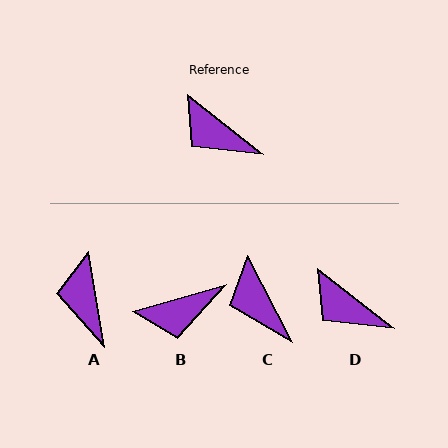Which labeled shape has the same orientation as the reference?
D.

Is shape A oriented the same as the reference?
No, it is off by about 43 degrees.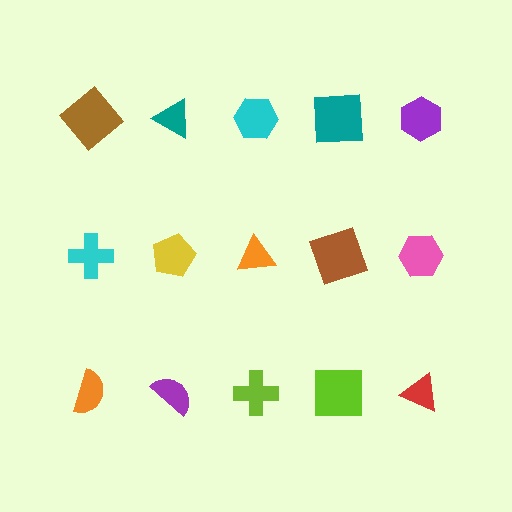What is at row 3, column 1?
An orange semicircle.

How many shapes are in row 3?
5 shapes.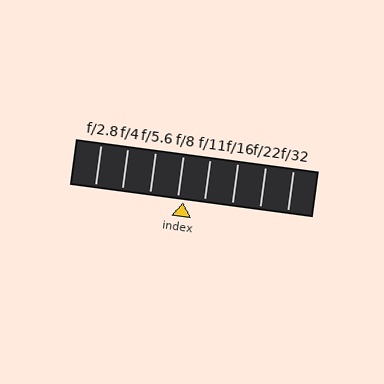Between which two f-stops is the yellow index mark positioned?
The index mark is between f/8 and f/11.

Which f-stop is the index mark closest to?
The index mark is closest to f/8.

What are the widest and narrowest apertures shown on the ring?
The widest aperture shown is f/2.8 and the narrowest is f/32.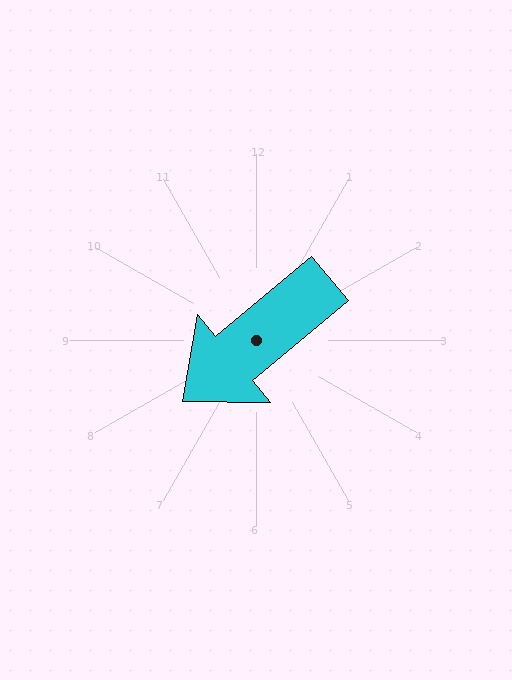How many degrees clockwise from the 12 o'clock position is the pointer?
Approximately 230 degrees.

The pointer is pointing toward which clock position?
Roughly 8 o'clock.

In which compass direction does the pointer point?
Southwest.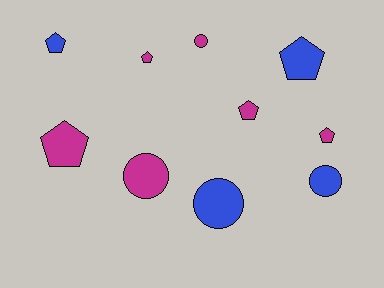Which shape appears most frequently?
Pentagon, with 6 objects.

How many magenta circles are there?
There are 2 magenta circles.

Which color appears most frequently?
Magenta, with 6 objects.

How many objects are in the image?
There are 10 objects.